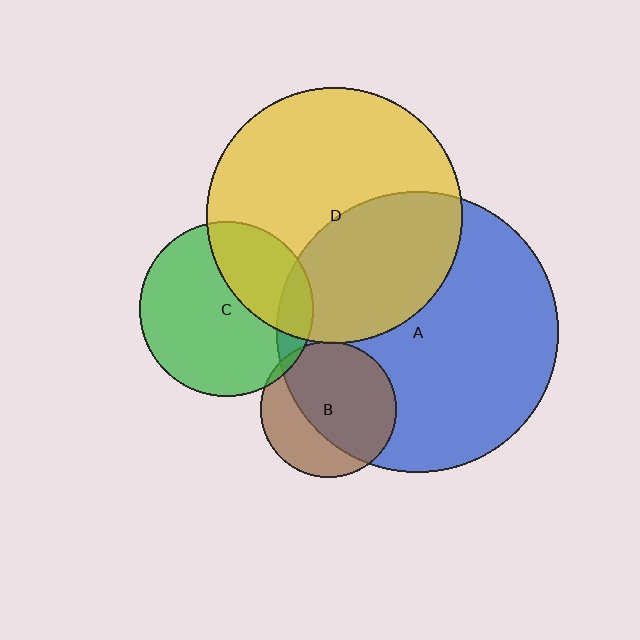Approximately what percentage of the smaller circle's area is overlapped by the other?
Approximately 10%.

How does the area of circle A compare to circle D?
Approximately 1.2 times.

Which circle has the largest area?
Circle A (blue).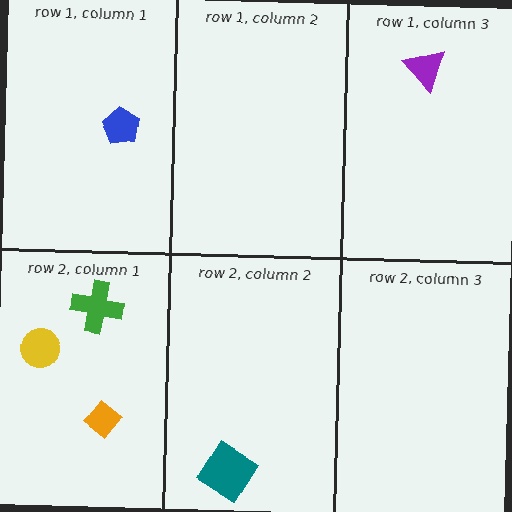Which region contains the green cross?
The row 2, column 1 region.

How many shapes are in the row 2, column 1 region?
3.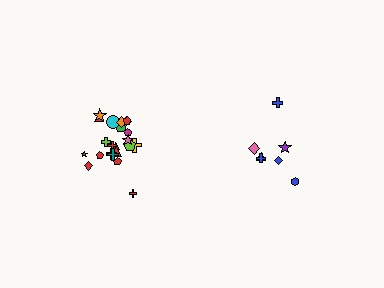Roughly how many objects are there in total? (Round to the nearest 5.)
Roughly 30 objects in total.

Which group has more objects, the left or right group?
The left group.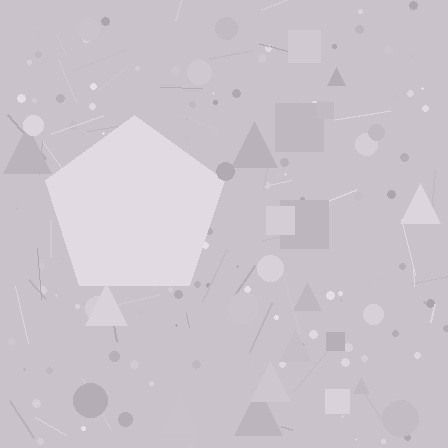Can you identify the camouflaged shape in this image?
The camouflaged shape is a pentagon.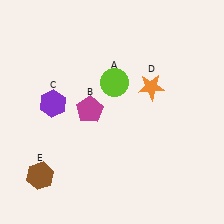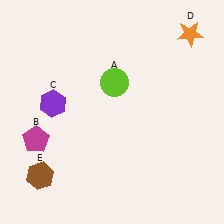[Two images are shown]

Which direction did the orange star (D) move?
The orange star (D) moved up.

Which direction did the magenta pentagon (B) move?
The magenta pentagon (B) moved left.